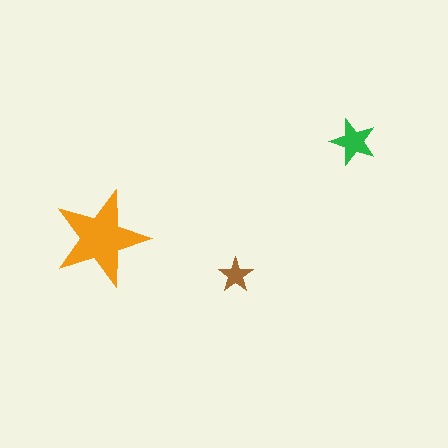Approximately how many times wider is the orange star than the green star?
About 2 times wider.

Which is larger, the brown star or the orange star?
The orange one.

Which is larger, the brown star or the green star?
The green one.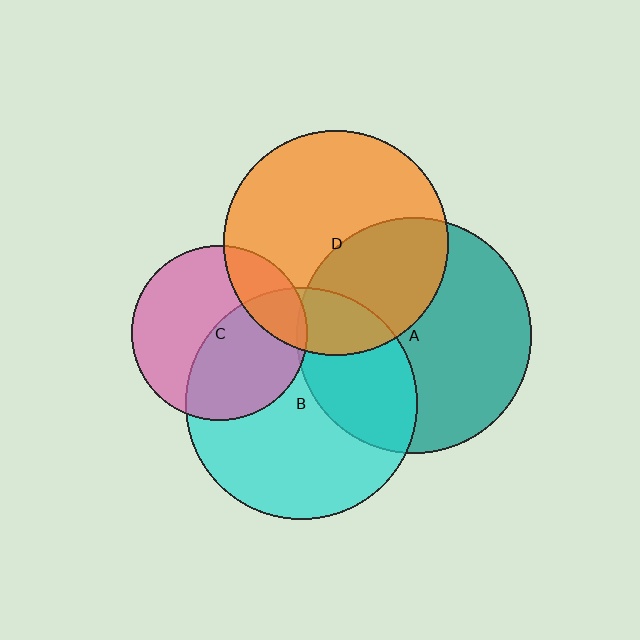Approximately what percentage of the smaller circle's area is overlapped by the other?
Approximately 20%.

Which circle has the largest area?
Circle A (teal).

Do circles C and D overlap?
Yes.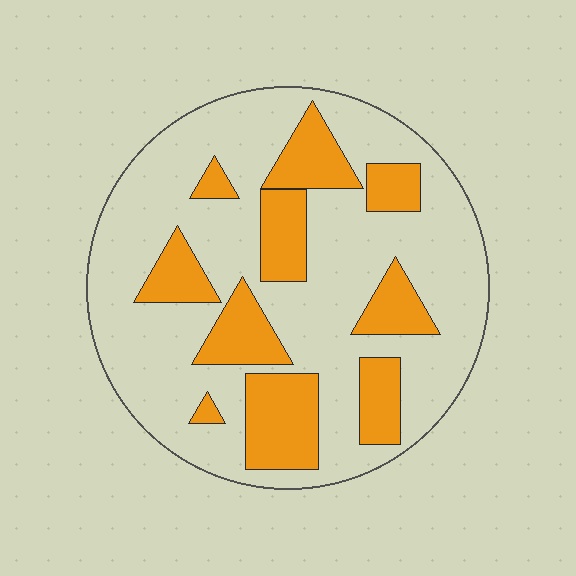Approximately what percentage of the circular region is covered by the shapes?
Approximately 30%.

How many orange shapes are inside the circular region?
10.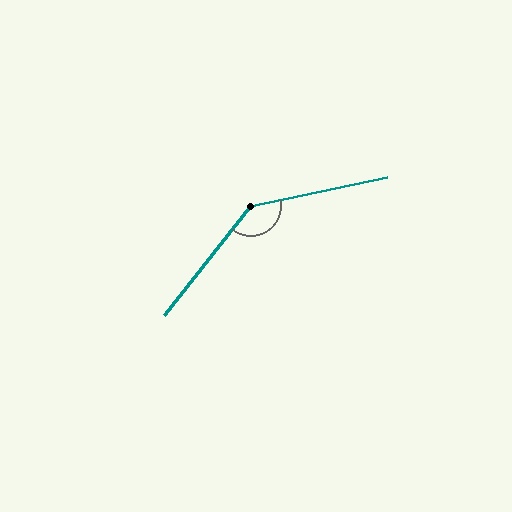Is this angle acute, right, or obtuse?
It is obtuse.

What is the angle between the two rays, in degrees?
Approximately 141 degrees.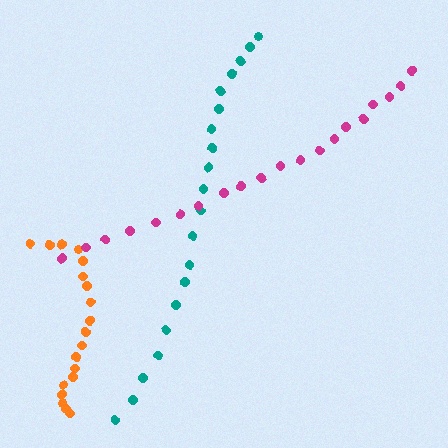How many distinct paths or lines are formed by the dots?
There are 3 distinct paths.